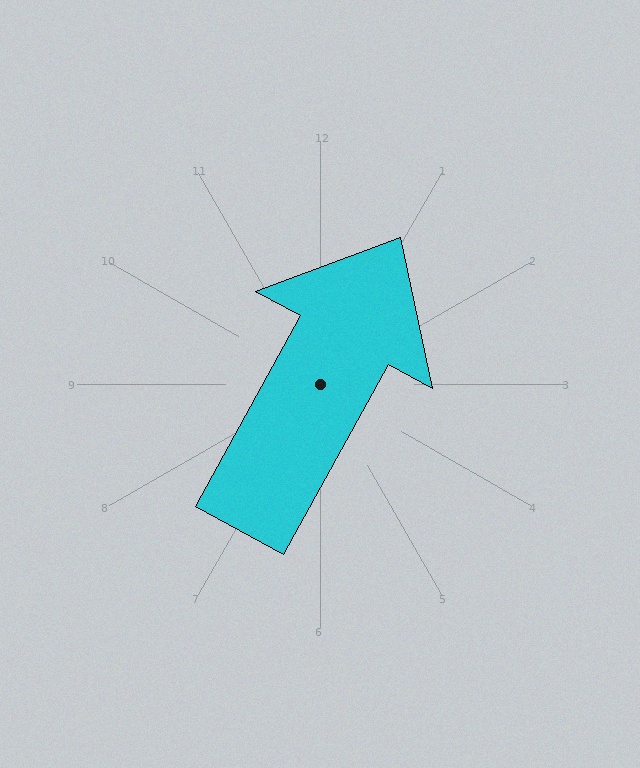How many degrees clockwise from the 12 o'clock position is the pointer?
Approximately 29 degrees.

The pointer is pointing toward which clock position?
Roughly 1 o'clock.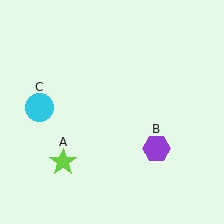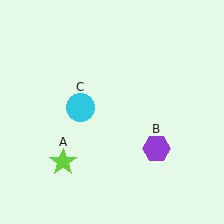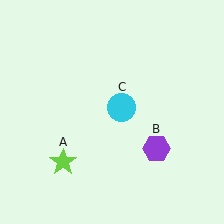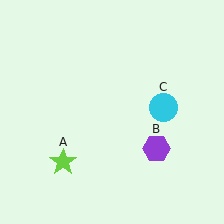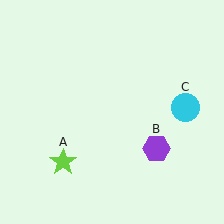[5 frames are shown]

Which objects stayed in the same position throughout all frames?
Lime star (object A) and purple hexagon (object B) remained stationary.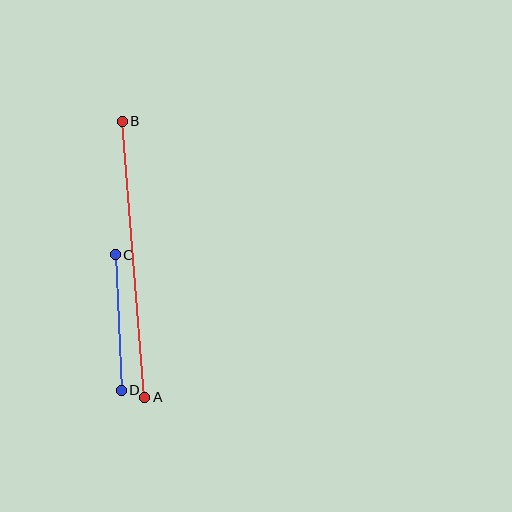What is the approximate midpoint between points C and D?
The midpoint is at approximately (118, 323) pixels.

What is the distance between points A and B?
The distance is approximately 277 pixels.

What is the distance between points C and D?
The distance is approximately 136 pixels.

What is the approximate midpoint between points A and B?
The midpoint is at approximately (134, 259) pixels.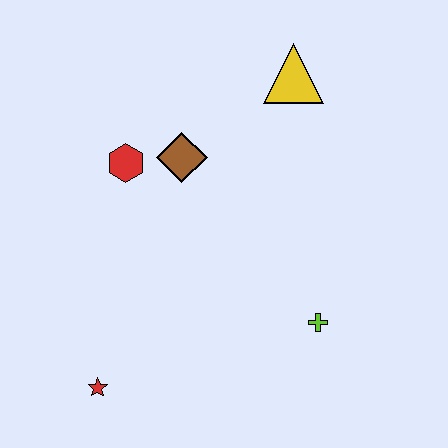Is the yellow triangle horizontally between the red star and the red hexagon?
No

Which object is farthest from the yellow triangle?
The red star is farthest from the yellow triangle.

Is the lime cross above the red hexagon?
No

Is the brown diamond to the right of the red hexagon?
Yes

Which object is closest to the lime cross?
The brown diamond is closest to the lime cross.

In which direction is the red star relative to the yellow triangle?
The red star is below the yellow triangle.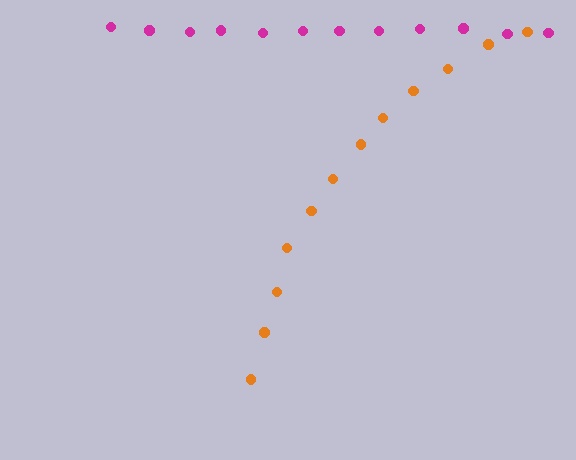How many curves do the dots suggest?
There are 2 distinct paths.